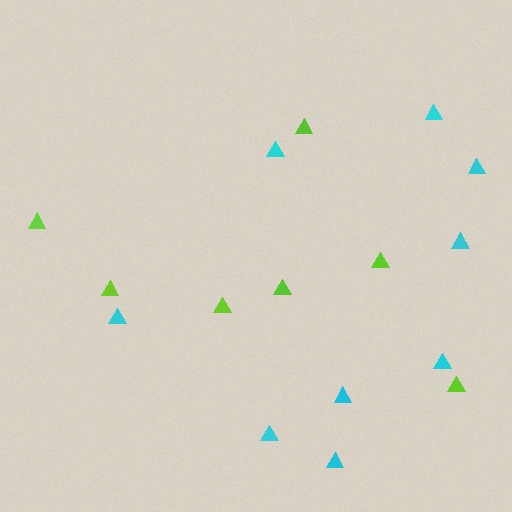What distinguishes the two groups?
There are 2 groups: one group of lime triangles (7) and one group of cyan triangles (9).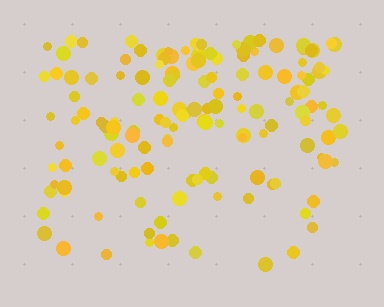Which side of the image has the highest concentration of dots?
The top.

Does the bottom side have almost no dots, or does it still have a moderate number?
Still a moderate number, just noticeably fewer than the top.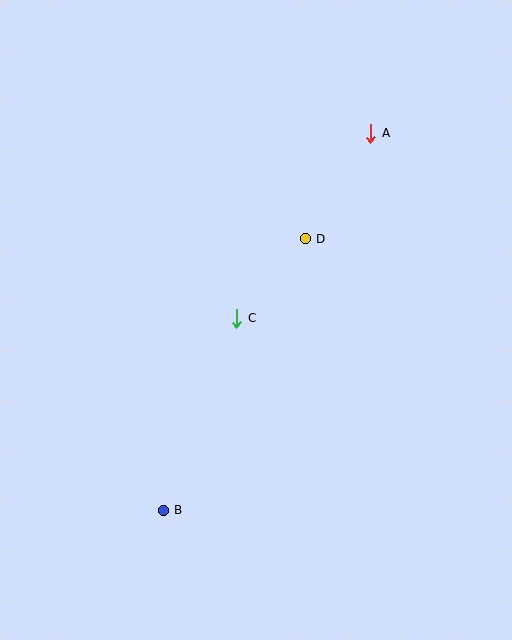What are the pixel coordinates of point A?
Point A is at (371, 133).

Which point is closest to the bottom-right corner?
Point B is closest to the bottom-right corner.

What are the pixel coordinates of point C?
Point C is at (237, 318).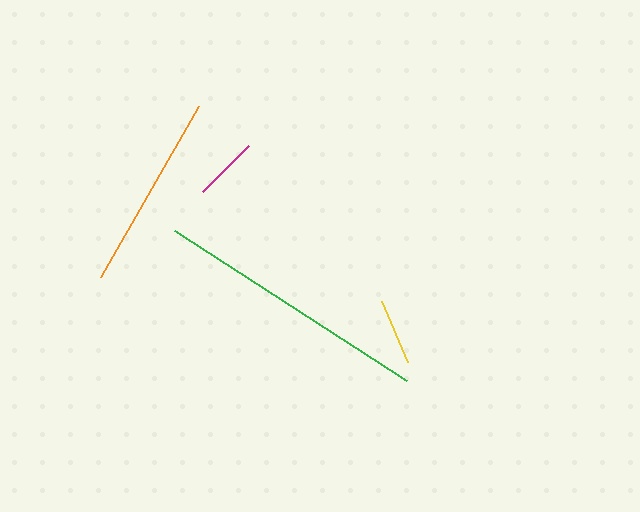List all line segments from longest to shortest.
From longest to shortest: green, orange, yellow, magenta.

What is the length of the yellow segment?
The yellow segment is approximately 67 pixels long.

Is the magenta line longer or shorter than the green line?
The green line is longer than the magenta line.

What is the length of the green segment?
The green segment is approximately 276 pixels long.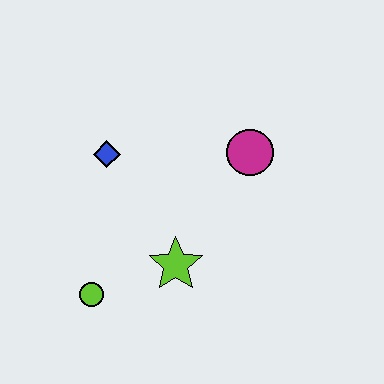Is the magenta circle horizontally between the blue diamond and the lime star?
No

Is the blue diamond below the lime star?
No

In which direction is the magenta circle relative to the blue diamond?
The magenta circle is to the right of the blue diamond.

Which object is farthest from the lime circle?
The magenta circle is farthest from the lime circle.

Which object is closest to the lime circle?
The lime star is closest to the lime circle.